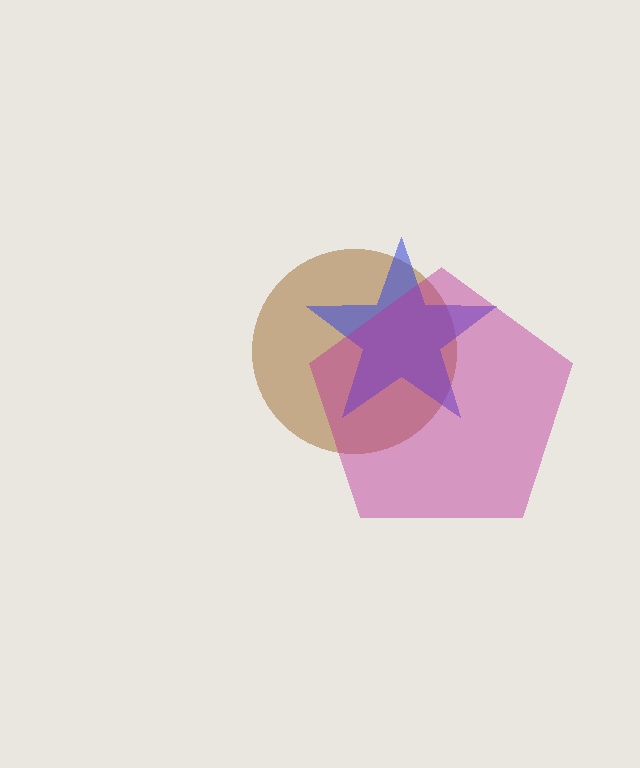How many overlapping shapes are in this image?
There are 3 overlapping shapes in the image.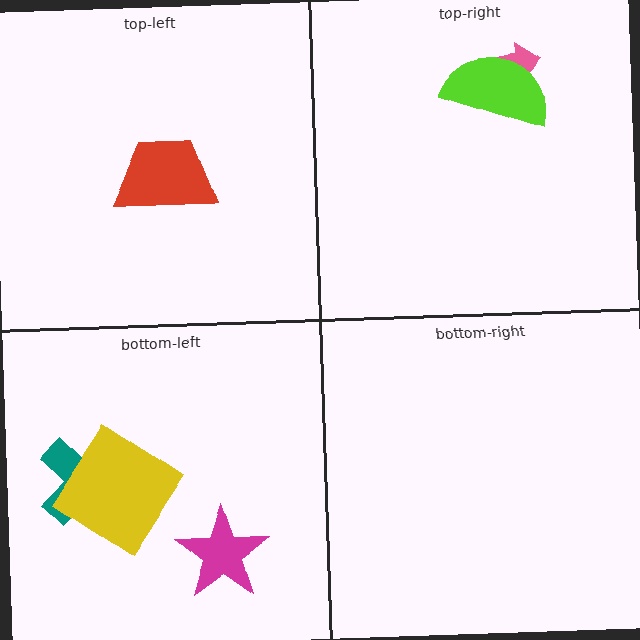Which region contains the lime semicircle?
The top-right region.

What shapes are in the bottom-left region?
The teal cross, the yellow diamond, the magenta star.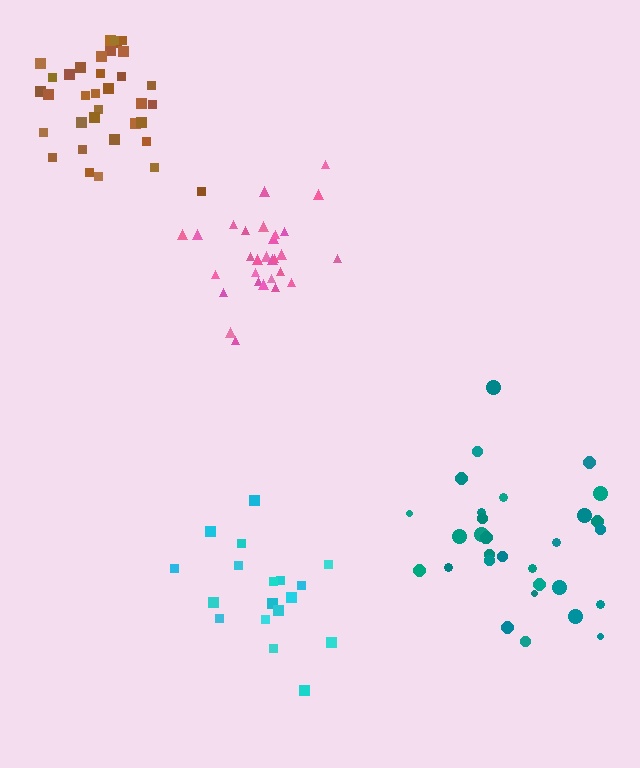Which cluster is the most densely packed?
Pink.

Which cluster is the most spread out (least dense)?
Teal.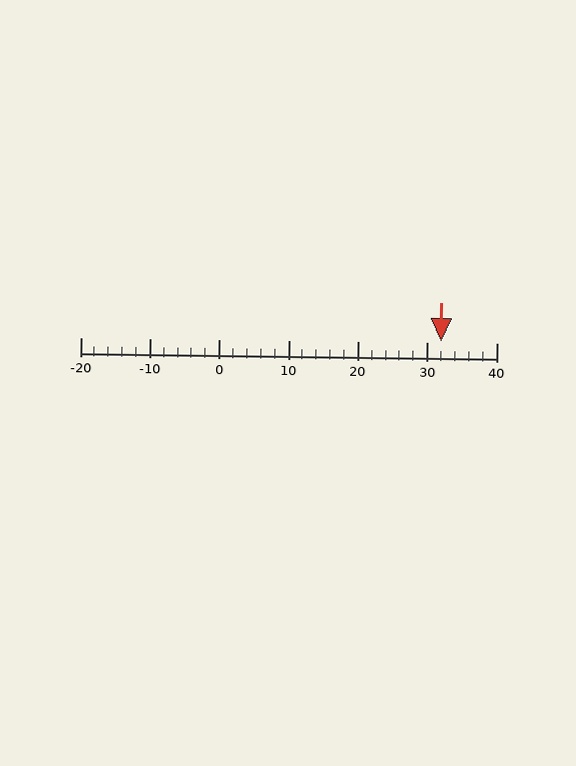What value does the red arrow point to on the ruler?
The red arrow points to approximately 32.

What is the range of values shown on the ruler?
The ruler shows values from -20 to 40.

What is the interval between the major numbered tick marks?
The major tick marks are spaced 10 units apart.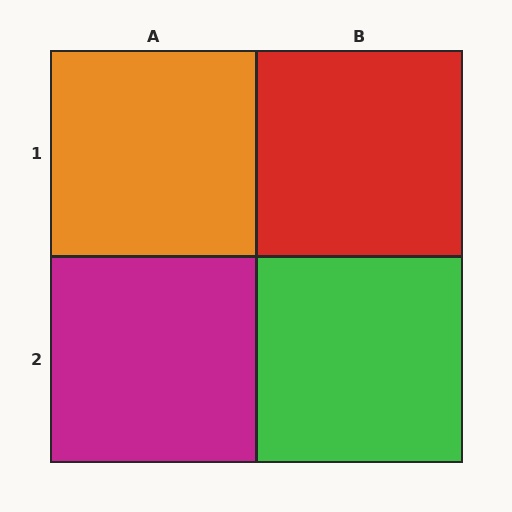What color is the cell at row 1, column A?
Orange.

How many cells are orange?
1 cell is orange.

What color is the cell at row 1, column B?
Red.